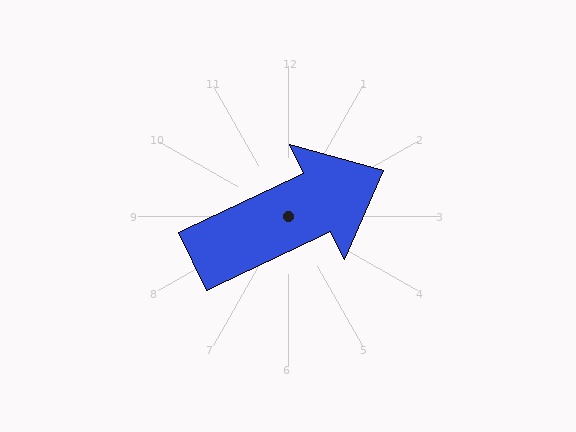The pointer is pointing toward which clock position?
Roughly 2 o'clock.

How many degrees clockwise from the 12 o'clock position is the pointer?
Approximately 65 degrees.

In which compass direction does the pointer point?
Northeast.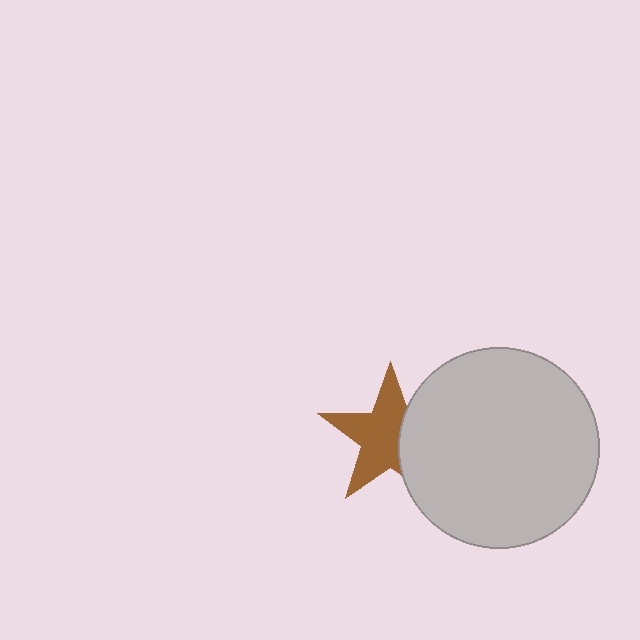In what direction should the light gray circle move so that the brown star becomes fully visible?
The light gray circle should move right. That is the shortest direction to clear the overlap and leave the brown star fully visible.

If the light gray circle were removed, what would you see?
You would see the complete brown star.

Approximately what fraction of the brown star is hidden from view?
Roughly 35% of the brown star is hidden behind the light gray circle.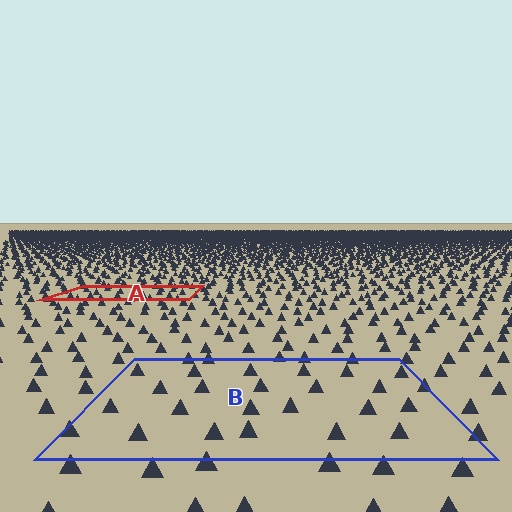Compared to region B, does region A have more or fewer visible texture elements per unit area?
Region A has more texture elements per unit area — they are packed more densely because it is farther away.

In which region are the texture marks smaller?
The texture marks are smaller in region A, because it is farther away.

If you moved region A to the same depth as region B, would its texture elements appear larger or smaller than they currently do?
They would appear larger. At a closer depth, the same texture elements are projected at a bigger on-screen size.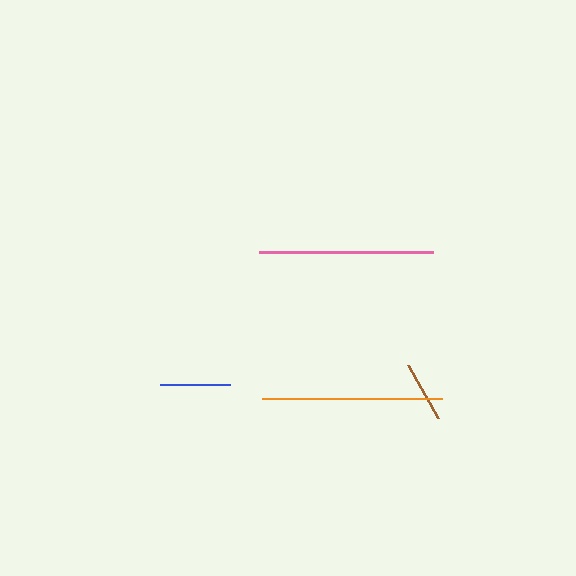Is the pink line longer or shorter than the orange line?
The orange line is longer than the pink line.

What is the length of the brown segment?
The brown segment is approximately 60 pixels long.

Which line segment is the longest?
The orange line is the longest at approximately 181 pixels.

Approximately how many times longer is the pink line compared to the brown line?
The pink line is approximately 2.9 times the length of the brown line.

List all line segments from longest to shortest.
From longest to shortest: orange, pink, blue, brown.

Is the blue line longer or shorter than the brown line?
The blue line is longer than the brown line.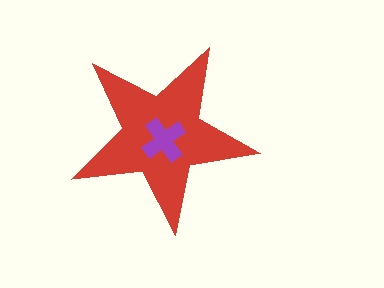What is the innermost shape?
The purple cross.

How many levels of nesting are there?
2.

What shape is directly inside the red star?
The purple cross.